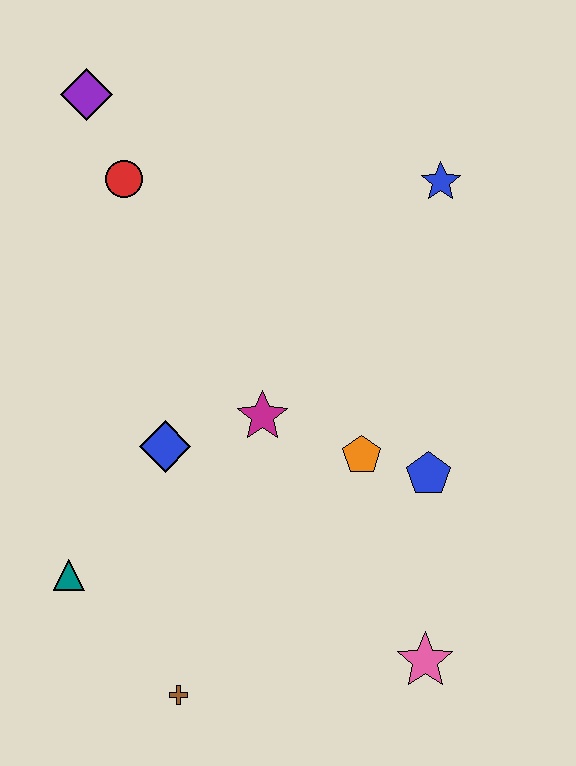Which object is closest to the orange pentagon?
The blue pentagon is closest to the orange pentagon.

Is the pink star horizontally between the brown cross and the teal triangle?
No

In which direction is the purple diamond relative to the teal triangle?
The purple diamond is above the teal triangle.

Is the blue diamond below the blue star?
Yes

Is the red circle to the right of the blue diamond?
No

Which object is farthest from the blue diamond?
The blue star is farthest from the blue diamond.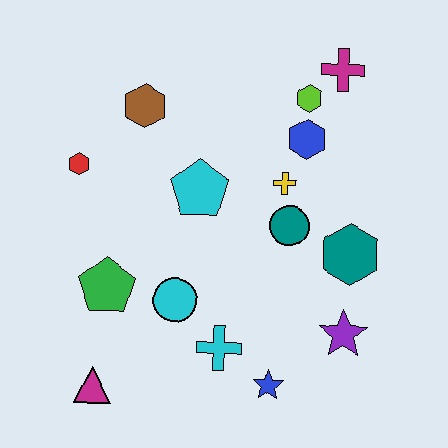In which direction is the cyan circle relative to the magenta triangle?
The cyan circle is above the magenta triangle.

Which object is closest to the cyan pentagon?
The yellow cross is closest to the cyan pentagon.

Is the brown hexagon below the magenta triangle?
No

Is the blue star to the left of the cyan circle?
No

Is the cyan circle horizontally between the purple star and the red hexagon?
Yes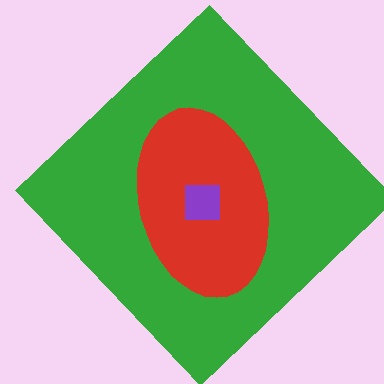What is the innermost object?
The purple square.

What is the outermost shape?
The green diamond.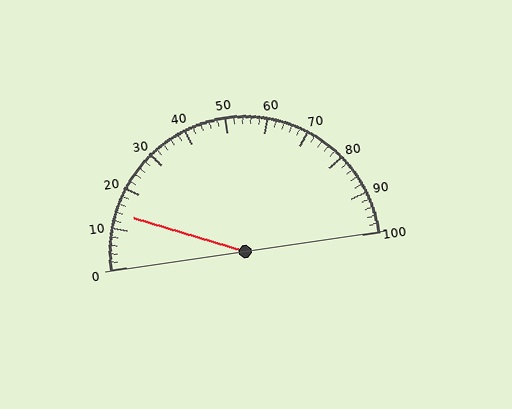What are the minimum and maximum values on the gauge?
The gauge ranges from 0 to 100.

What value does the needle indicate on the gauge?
The needle indicates approximately 14.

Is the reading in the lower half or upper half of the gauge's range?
The reading is in the lower half of the range (0 to 100).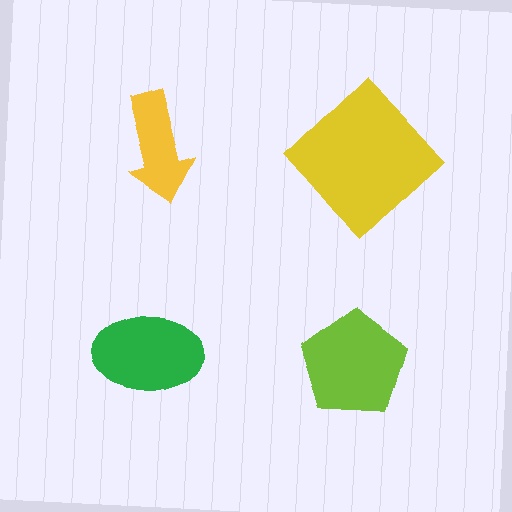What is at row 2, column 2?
A lime pentagon.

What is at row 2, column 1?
A green ellipse.